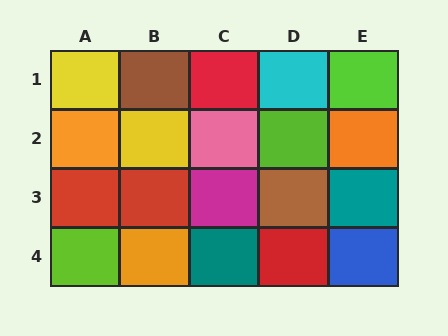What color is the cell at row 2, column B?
Yellow.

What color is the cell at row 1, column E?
Lime.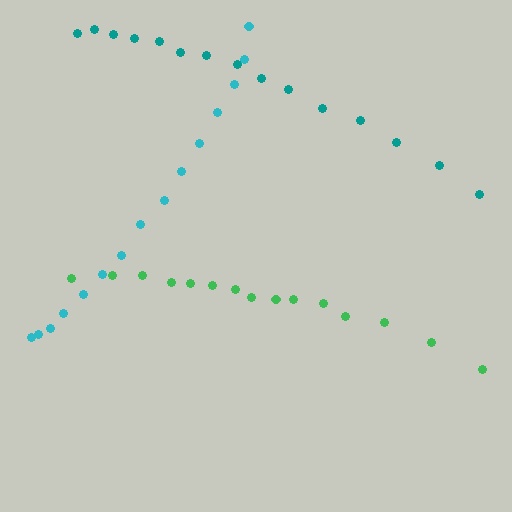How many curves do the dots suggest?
There are 3 distinct paths.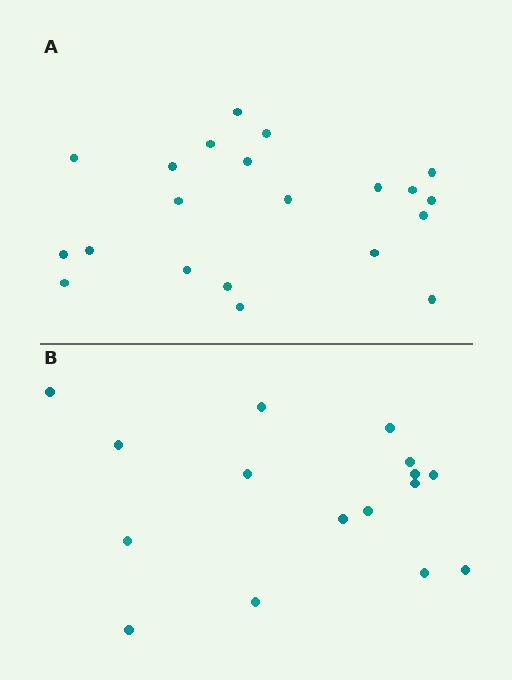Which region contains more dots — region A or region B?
Region A (the top region) has more dots.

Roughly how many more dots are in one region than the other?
Region A has about 5 more dots than region B.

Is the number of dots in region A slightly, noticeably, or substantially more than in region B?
Region A has noticeably more, but not dramatically so. The ratio is roughly 1.3 to 1.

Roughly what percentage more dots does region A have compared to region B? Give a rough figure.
About 30% more.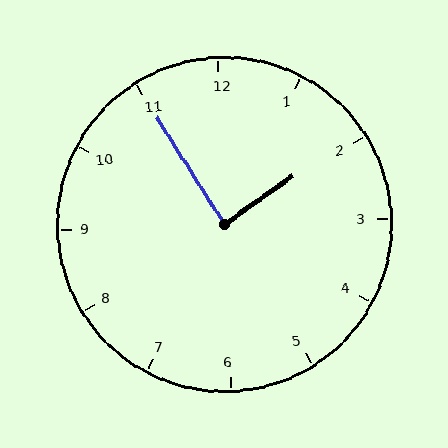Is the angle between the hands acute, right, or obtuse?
It is right.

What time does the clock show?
1:55.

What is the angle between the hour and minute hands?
Approximately 88 degrees.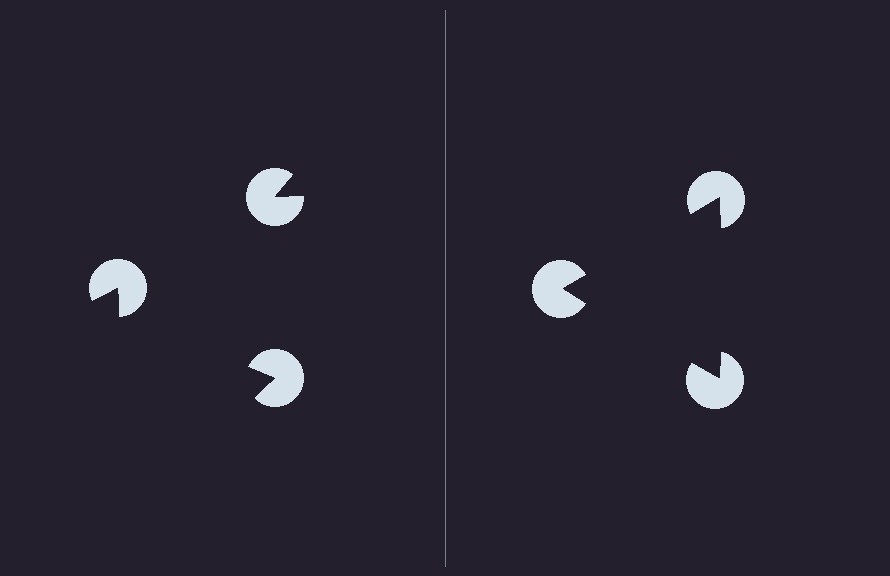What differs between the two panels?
The pac-man discs are positioned identically on both sides; only the wedge orientations differ. On the right they align to a triangle; on the left they are misaligned.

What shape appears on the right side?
An illusory triangle.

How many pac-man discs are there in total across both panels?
6 — 3 on each side.